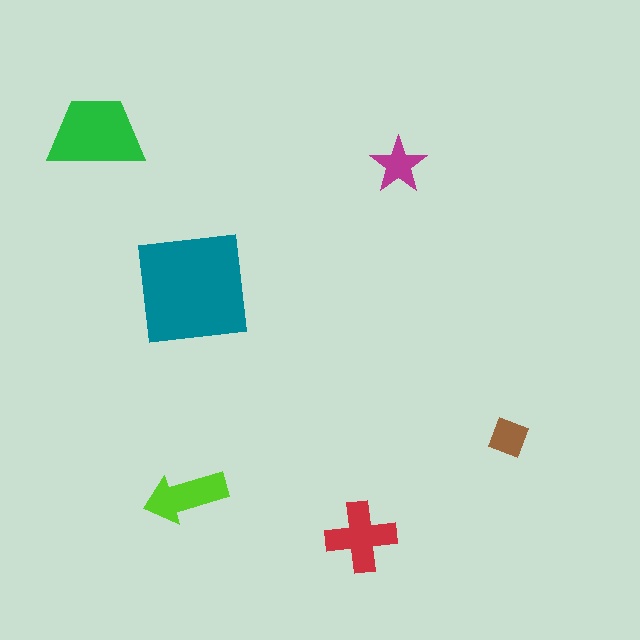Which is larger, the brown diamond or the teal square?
The teal square.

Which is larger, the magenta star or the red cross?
The red cross.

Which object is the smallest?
The brown diamond.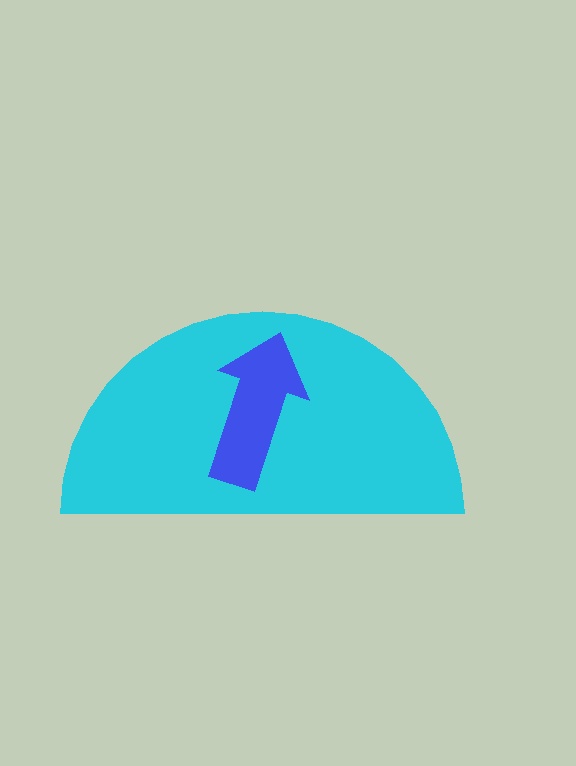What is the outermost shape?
The cyan semicircle.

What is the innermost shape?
The blue arrow.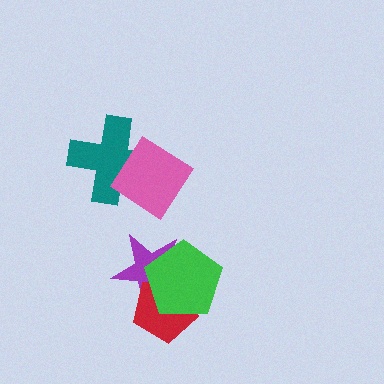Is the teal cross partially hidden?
Yes, it is partially covered by another shape.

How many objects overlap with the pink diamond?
1 object overlaps with the pink diamond.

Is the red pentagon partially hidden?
Yes, it is partially covered by another shape.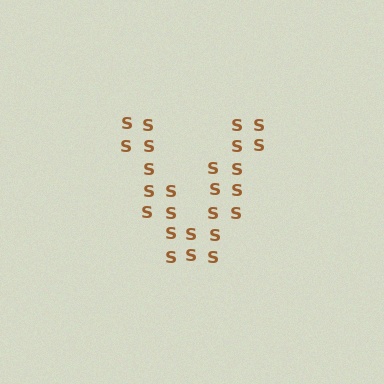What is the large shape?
The large shape is the letter V.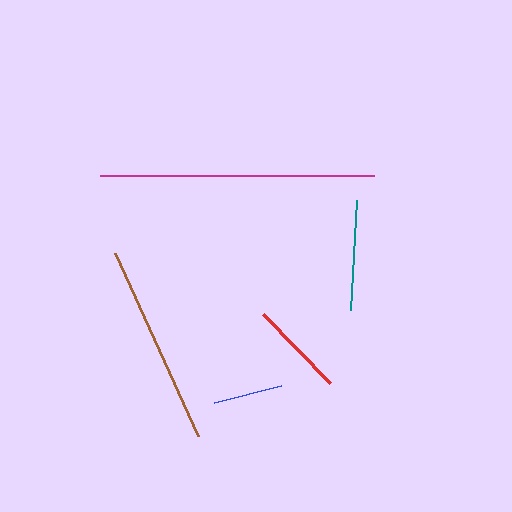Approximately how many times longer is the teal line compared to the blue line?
The teal line is approximately 1.6 times the length of the blue line.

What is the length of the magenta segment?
The magenta segment is approximately 274 pixels long.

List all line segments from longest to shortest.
From longest to shortest: magenta, brown, teal, red, blue.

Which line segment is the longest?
The magenta line is the longest at approximately 274 pixels.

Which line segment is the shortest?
The blue line is the shortest at approximately 69 pixels.